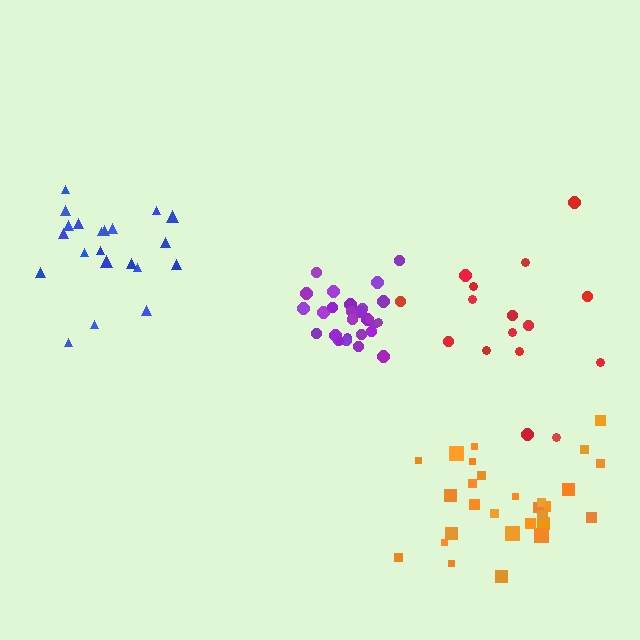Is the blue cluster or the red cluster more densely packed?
Blue.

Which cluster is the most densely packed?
Purple.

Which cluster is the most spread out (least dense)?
Red.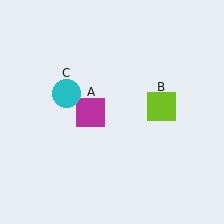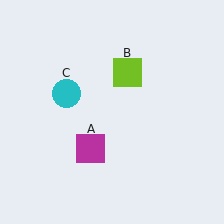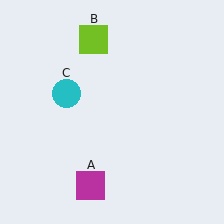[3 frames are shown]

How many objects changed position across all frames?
2 objects changed position: magenta square (object A), lime square (object B).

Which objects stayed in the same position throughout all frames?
Cyan circle (object C) remained stationary.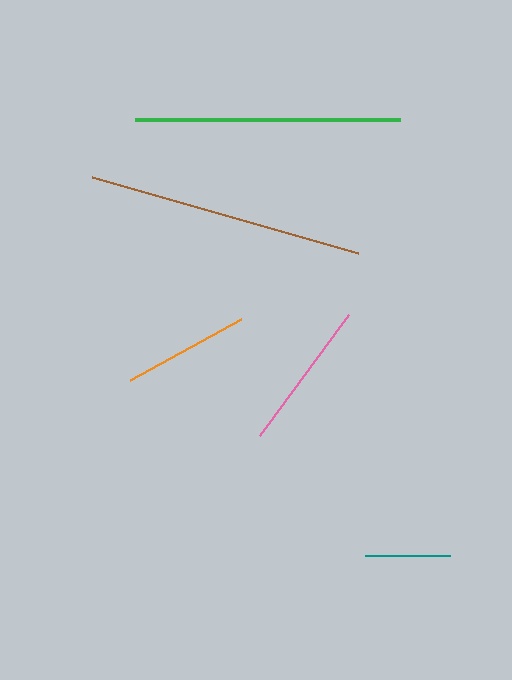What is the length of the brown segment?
The brown segment is approximately 277 pixels long.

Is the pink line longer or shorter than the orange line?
The pink line is longer than the orange line.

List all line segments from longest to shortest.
From longest to shortest: brown, green, pink, orange, teal.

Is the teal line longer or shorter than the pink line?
The pink line is longer than the teal line.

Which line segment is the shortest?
The teal line is the shortest at approximately 85 pixels.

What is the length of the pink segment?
The pink segment is approximately 150 pixels long.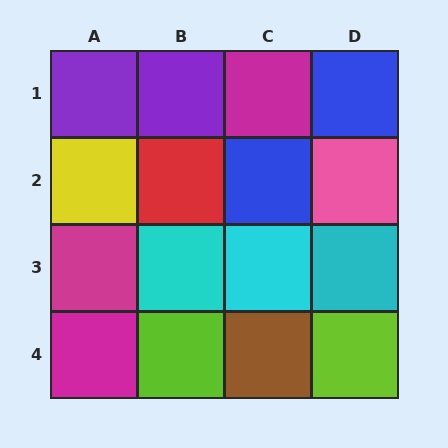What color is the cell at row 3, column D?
Cyan.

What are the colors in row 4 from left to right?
Magenta, lime, brown, lime.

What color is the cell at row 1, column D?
Blue.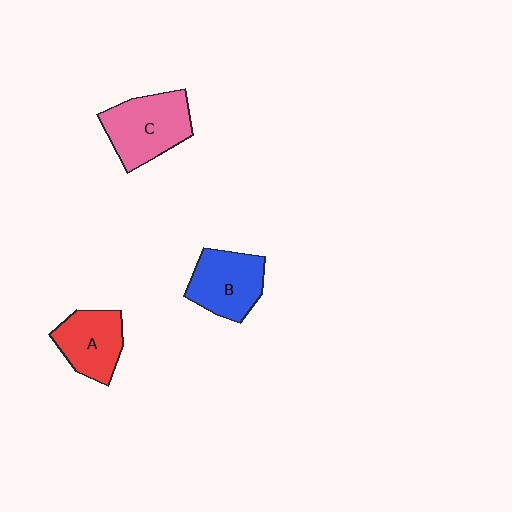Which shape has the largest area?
Shape C (pink).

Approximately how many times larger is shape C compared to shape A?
Approximately 1.3 times.